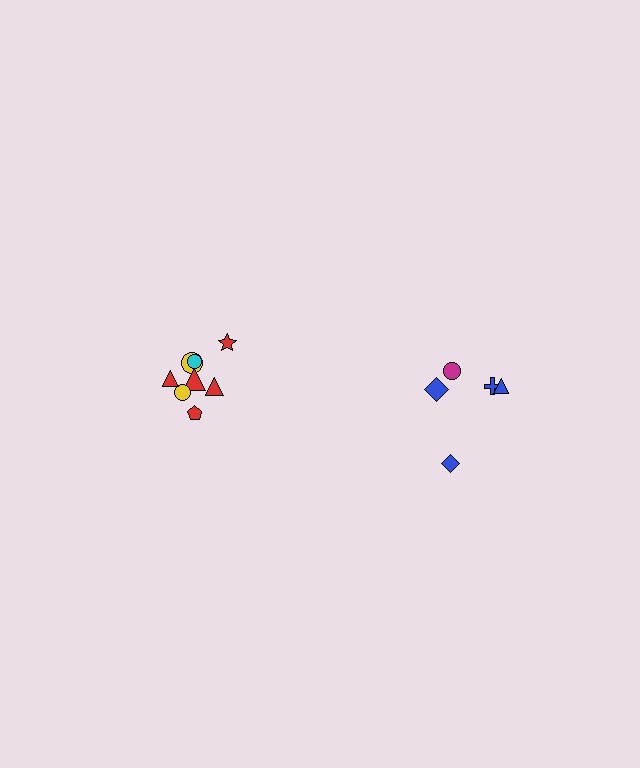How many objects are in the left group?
There are 8 objects.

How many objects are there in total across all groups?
There are 13 objects.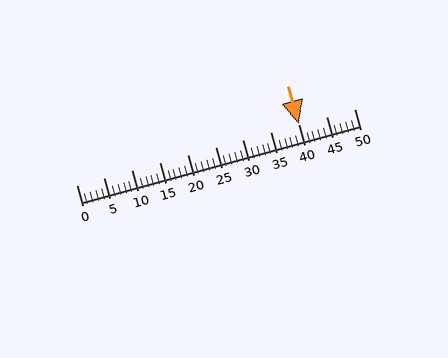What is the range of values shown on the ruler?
The ruler shows values from 0 to 50.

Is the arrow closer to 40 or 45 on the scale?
The arrow is closer to 40.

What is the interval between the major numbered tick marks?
The major tick marks are spaced 5 units apart.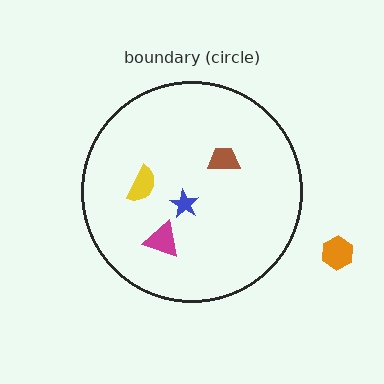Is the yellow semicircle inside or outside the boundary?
Inside.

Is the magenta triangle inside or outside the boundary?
Inside.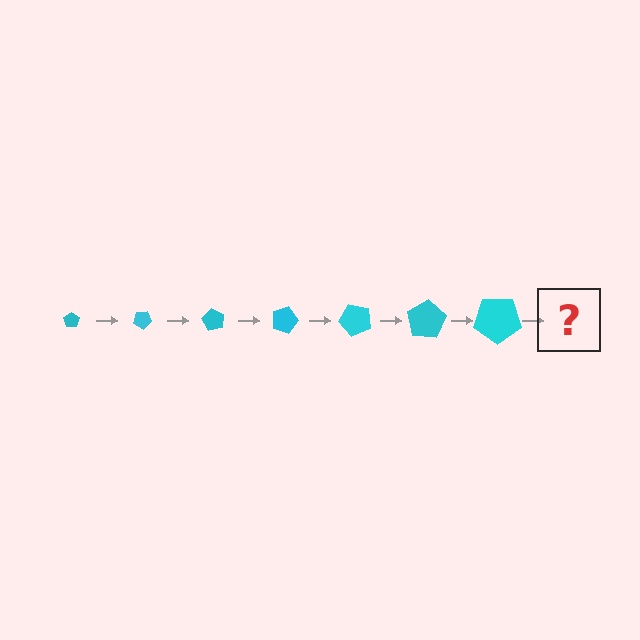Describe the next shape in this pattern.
It should be a pentagon, larger than the previous one and rotated 210 degrees from the start.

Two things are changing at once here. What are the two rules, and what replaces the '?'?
The two rules are that the pentagon grows larger each step and it rotates 30 degrees each step. The '?' should be a pentagon, larger than the previous one and rotated 210 degrees from the start.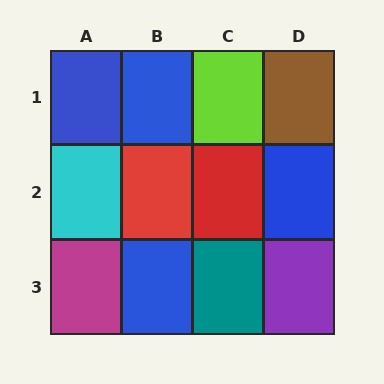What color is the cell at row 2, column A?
Cyan.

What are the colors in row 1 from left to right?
Blue, blue, lime, brown.